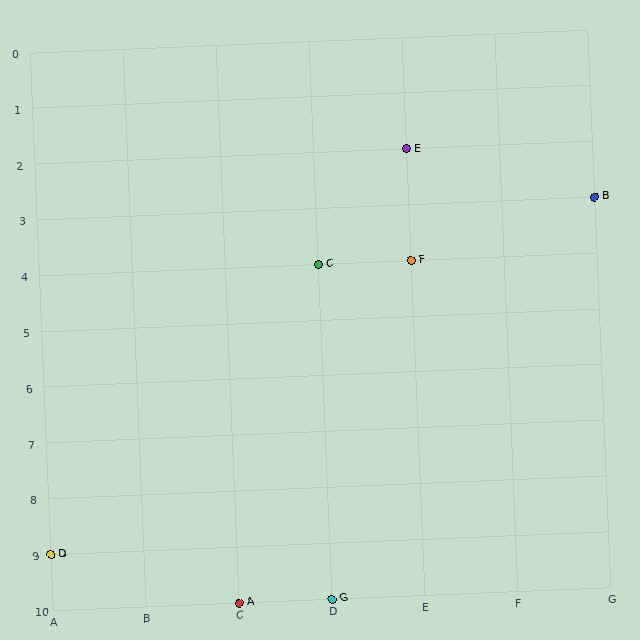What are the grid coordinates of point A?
Point A is at grid coordinates (C, 10).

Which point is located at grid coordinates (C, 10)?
Point A is at (C, 10).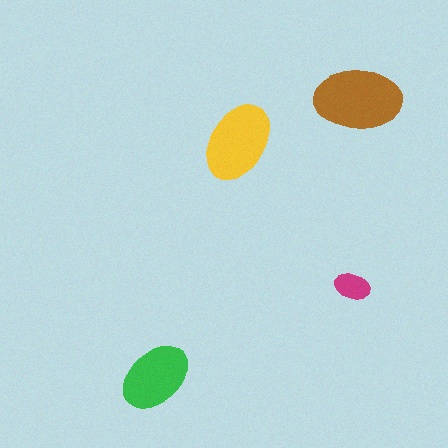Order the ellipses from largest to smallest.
the brown one, the yellow one, the green one, the magenta one.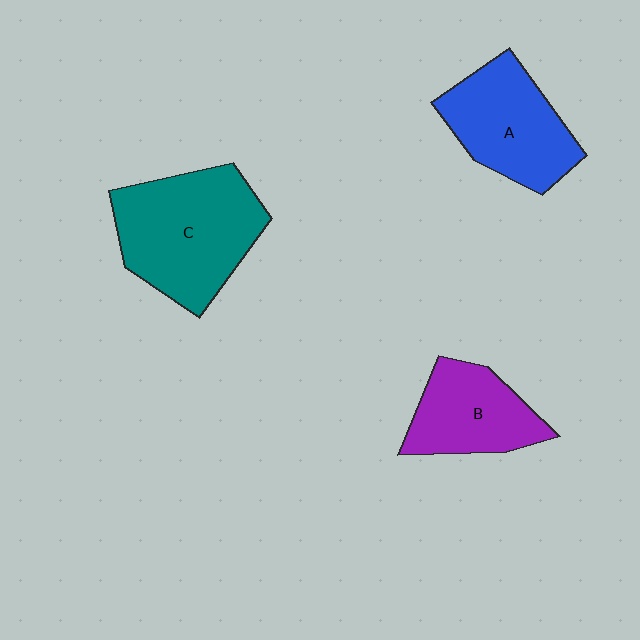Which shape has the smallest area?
Shape B (purple).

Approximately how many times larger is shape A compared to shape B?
Approximately 1.2 times.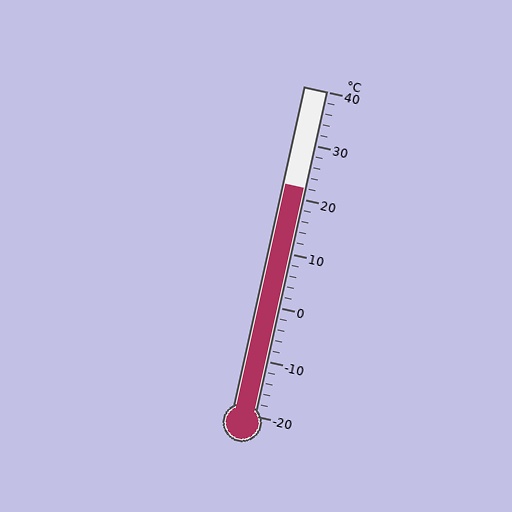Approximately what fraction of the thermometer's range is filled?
The thermometer is filled to approximately 70% of its range.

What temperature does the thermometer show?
The thermometer shows approximately 22°C.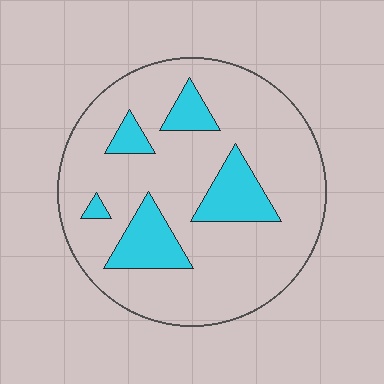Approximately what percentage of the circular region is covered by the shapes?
Approximately 20%.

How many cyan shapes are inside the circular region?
5.